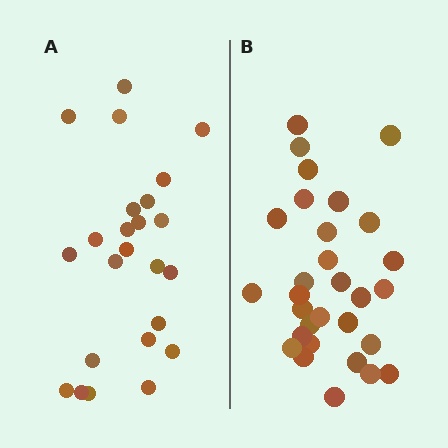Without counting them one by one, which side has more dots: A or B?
Region B (the right region) has more dots.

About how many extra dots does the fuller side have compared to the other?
Region B has about 6 more dots than region A.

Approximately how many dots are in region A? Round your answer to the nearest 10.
About 20 dots. (The exact count is 24, which rounds to 20.)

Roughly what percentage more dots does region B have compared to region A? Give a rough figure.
About 25% more.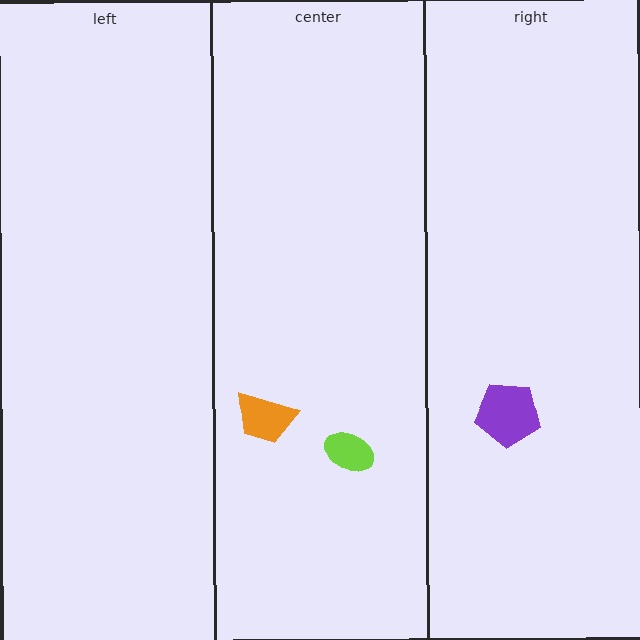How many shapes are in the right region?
1.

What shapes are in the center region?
The orange trapezoid, the lime ellipse.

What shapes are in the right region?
The purple pentagon.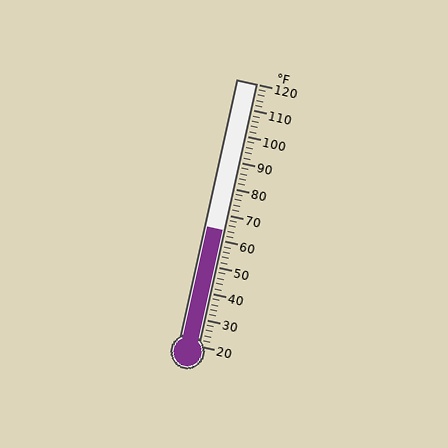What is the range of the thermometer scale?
The thermometer scale ranges from 20°F to 120°F.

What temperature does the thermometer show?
The thermometer shows approximately 64°F.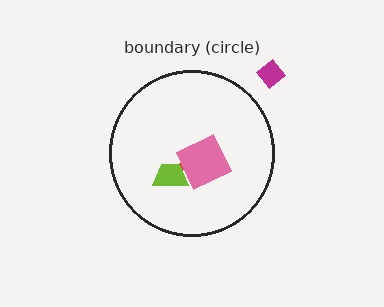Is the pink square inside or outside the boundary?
Inside.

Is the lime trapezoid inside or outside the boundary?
Inside.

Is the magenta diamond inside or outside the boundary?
Outside.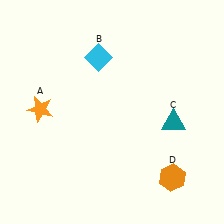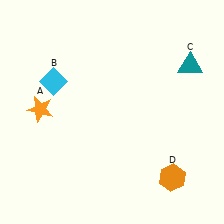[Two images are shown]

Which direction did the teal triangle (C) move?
The teal triangle (C) moved up.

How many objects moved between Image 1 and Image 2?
2 objects moved between the two images.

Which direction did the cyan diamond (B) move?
The cyan diamond (B) moved left.